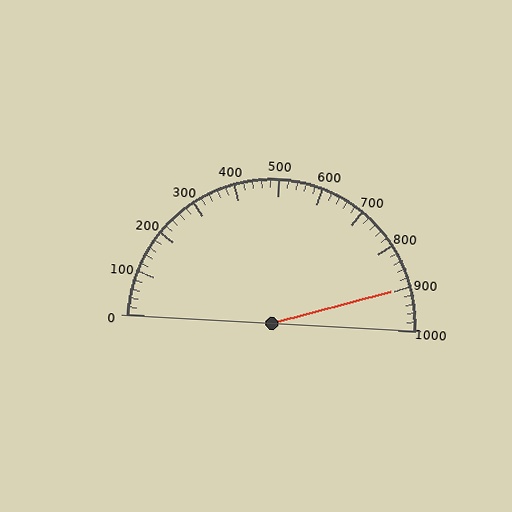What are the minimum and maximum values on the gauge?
The gauge ranges from 0 to 1000.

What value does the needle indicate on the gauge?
The needle indicates approximately 900.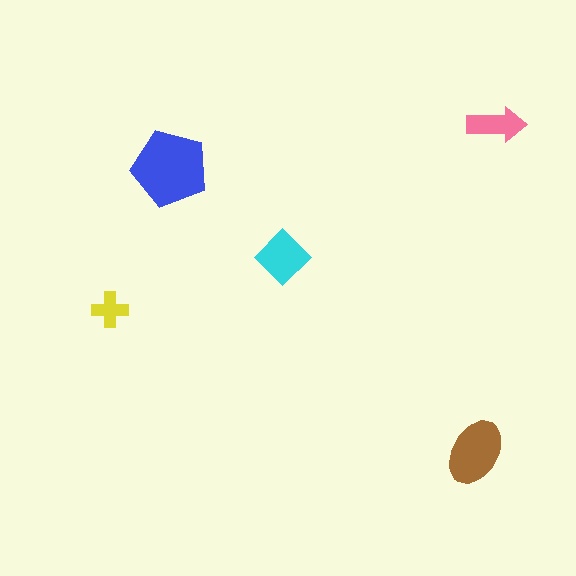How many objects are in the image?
There are 5 objects in the image.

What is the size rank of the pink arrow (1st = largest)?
4th.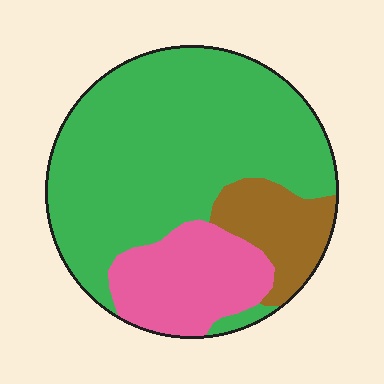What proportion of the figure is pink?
Pink covers about 20% of the figure.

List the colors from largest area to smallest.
From largest to smallest: green, pink, brown.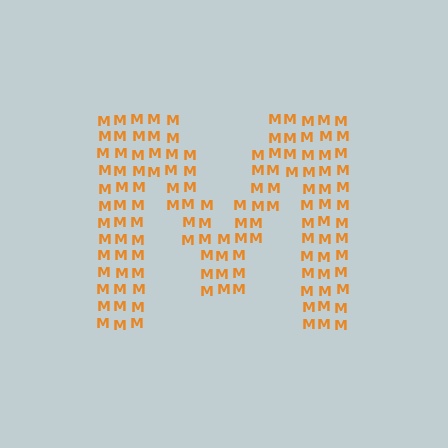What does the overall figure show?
The overall figure shows the letter M.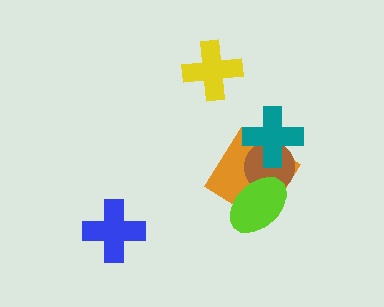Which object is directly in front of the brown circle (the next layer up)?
The lime ellipse is directly in front of the brown circle.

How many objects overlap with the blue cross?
0 objects overlap with the blue cross.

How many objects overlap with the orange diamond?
3 objects overlap with the orange diamond.